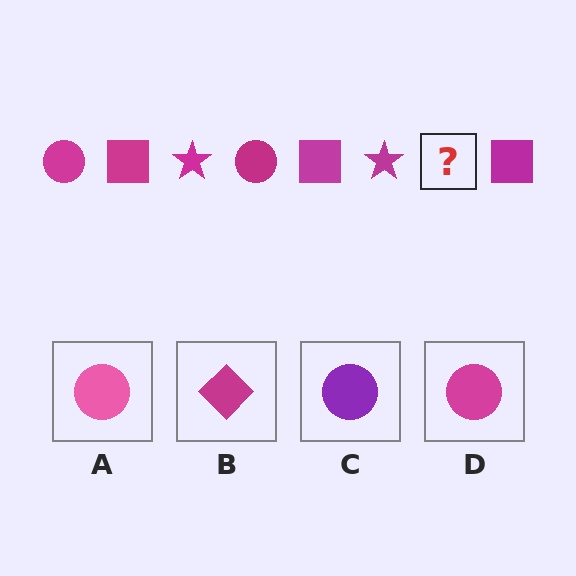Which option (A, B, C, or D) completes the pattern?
D.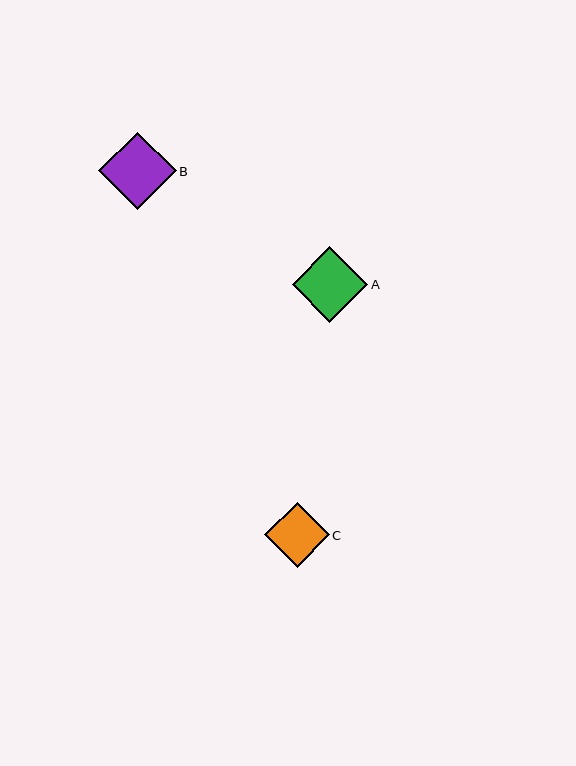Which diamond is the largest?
Diamond B is the largest with a size of approximately 77 pixels.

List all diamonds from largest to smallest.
From largest to smallest: B, A, C.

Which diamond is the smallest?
Diamond C is the smallest with a size of approximately 65 pixels.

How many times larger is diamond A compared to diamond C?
Diamond A is approximately 1.2 times the size of diamond C.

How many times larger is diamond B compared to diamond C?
Diamond B is approximately 1.2 times the size of diamond C.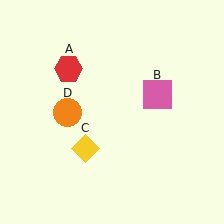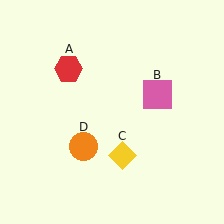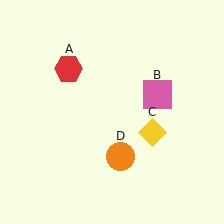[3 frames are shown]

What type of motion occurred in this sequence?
The yellow diamond (object C), orange circle (object D) rotated counterclockwise around the center of the scene.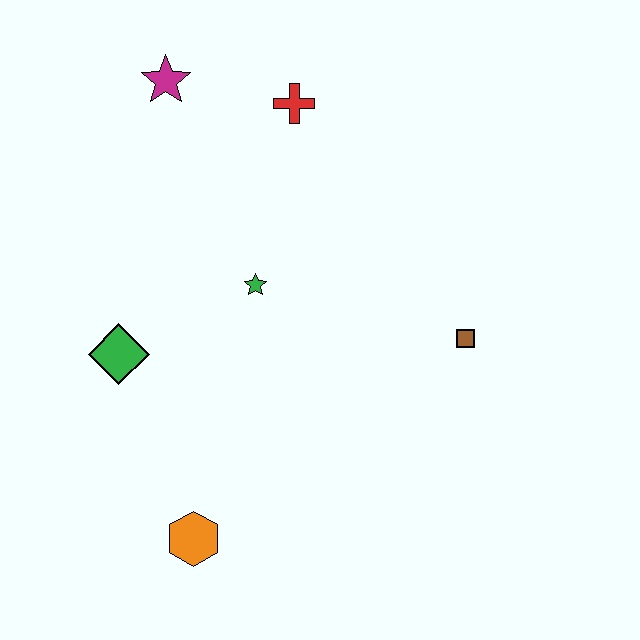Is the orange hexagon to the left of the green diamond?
No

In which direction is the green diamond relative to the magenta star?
The green diamond is below the magenta star.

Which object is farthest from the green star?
The orange hexagon is farthest from the green star.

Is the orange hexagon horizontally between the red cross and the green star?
No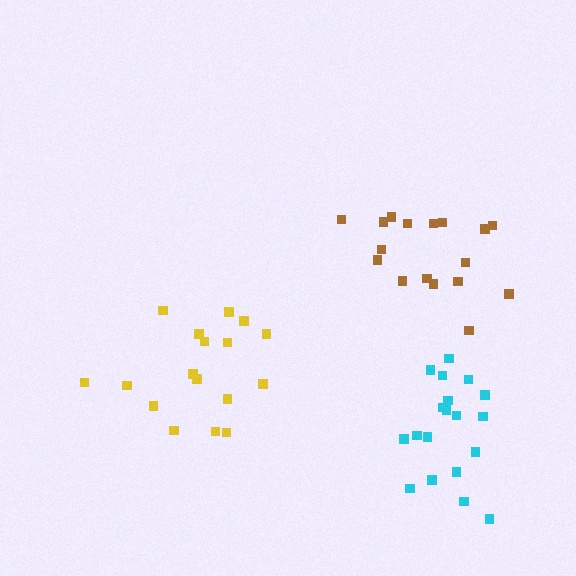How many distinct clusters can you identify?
There are 3 distinct clusters.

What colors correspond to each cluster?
The clusters are colored: yellow, brown, cyan.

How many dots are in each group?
Group 1: 17 dots, Group 2: 17 dots, Group 3: 19 dots (53 total).